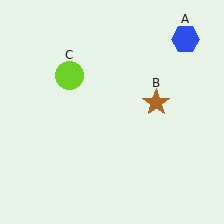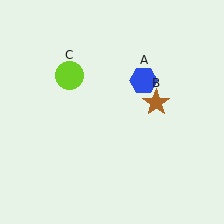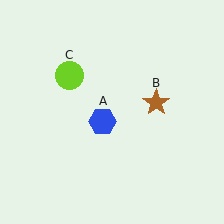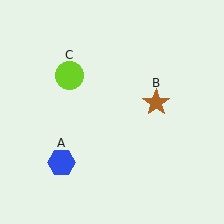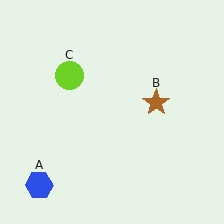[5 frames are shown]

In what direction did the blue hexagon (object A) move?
The blue hexagon (object A) moved down and to the left.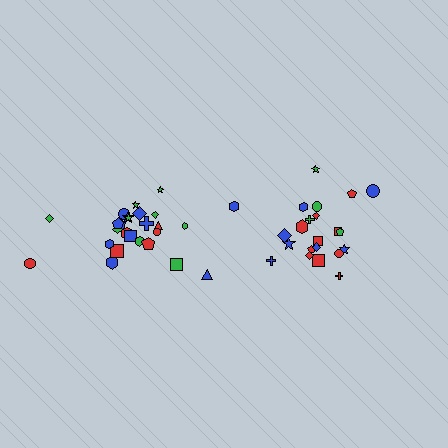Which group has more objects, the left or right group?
The left group.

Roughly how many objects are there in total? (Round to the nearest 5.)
Roughly 45 objects in total.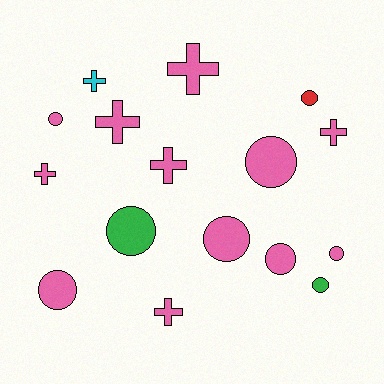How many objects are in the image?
There are 16 objects.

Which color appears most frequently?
Pink, with 12 objects.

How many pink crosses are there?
There are 6 pink crosses.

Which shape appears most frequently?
Circle, with 9 objects.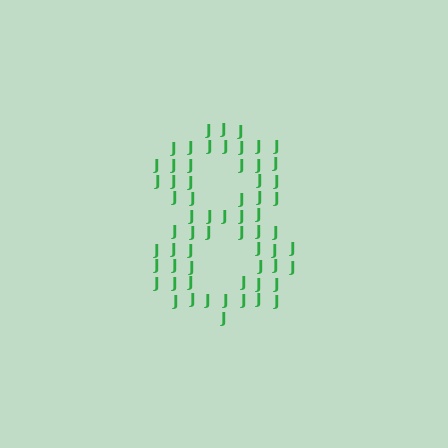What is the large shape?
The large shape is the digit 8.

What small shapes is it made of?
It is made of small letter J's.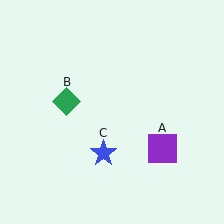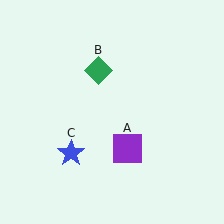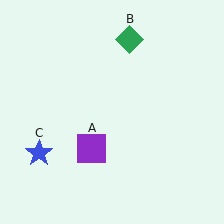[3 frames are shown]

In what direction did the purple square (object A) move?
The purple square (object A) moved left.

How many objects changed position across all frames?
3 objects changed position: purple square (object A), green diamond (object B), blue star (object C).